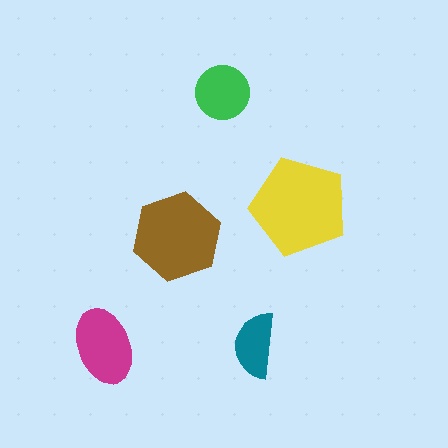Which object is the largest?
The yellow pentagon.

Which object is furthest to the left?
The magenta ellipse is leftmost.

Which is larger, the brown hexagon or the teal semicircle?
The brown hexagon.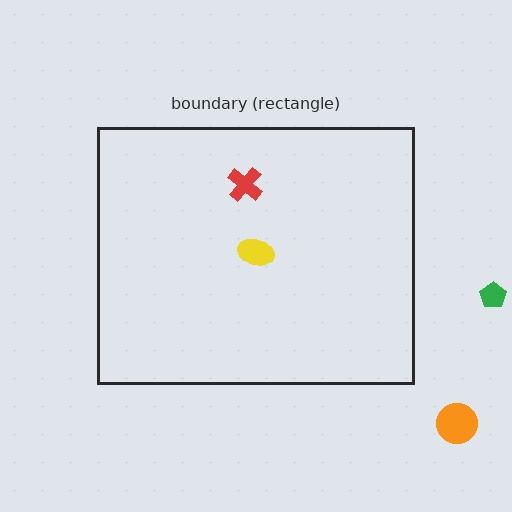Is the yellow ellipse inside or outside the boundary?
Inside.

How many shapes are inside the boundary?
2 inside, 2 outside.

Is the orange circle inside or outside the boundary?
Outside.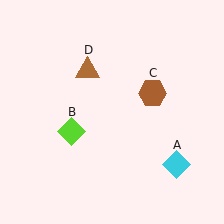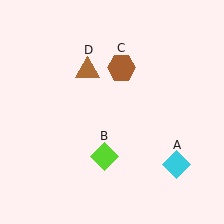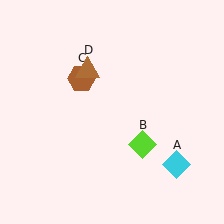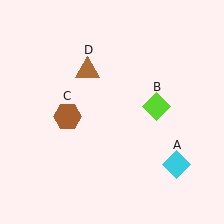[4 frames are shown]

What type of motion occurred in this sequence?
The lime diamond (object B), brown hexagon (object C) rotated counterclockwise around the center of the scene.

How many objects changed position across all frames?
2 objects changed position: lime diamond (object B), brown hexagon (object C).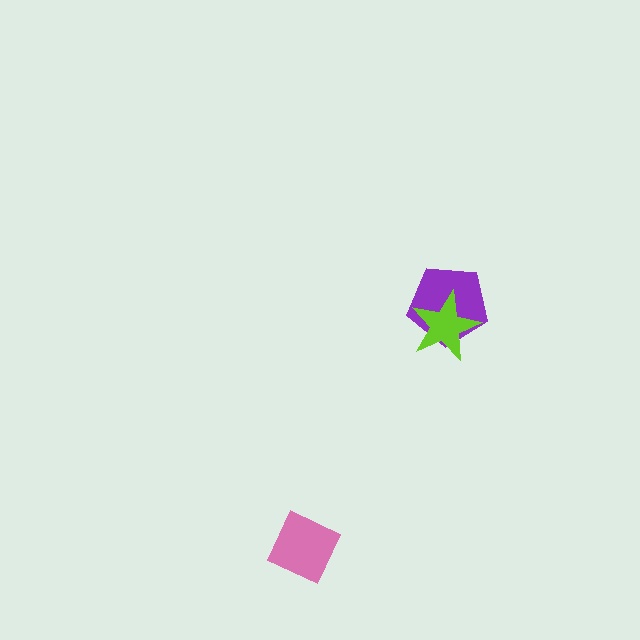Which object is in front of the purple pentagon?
The lime star is in front of the purple pentagon.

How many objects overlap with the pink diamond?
0 objects overlap with the pink diamond.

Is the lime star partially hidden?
No, no other shape covers it.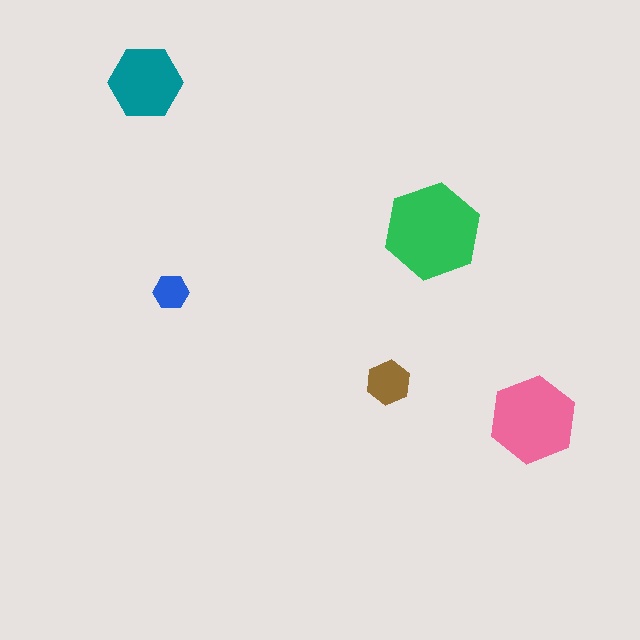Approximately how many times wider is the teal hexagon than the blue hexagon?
About 2 times wider.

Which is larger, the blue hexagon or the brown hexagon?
The brown one.